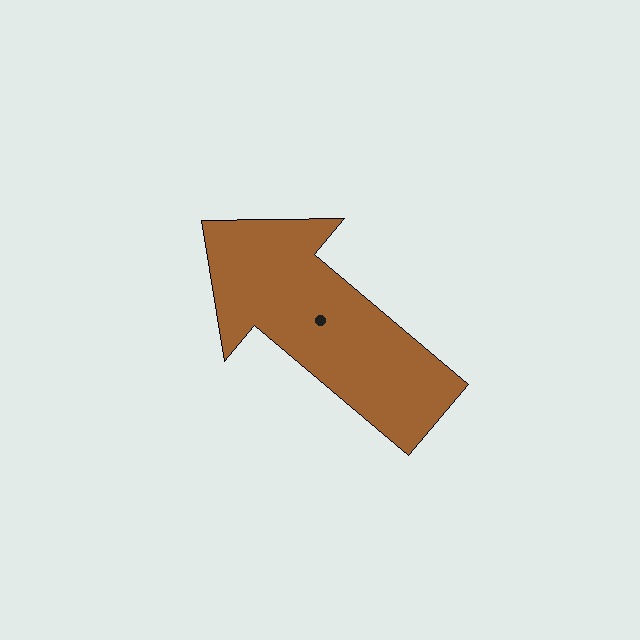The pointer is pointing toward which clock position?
Roughly 10 o'clock.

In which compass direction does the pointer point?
Northwest.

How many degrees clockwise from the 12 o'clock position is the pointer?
Approximately 310 degrees.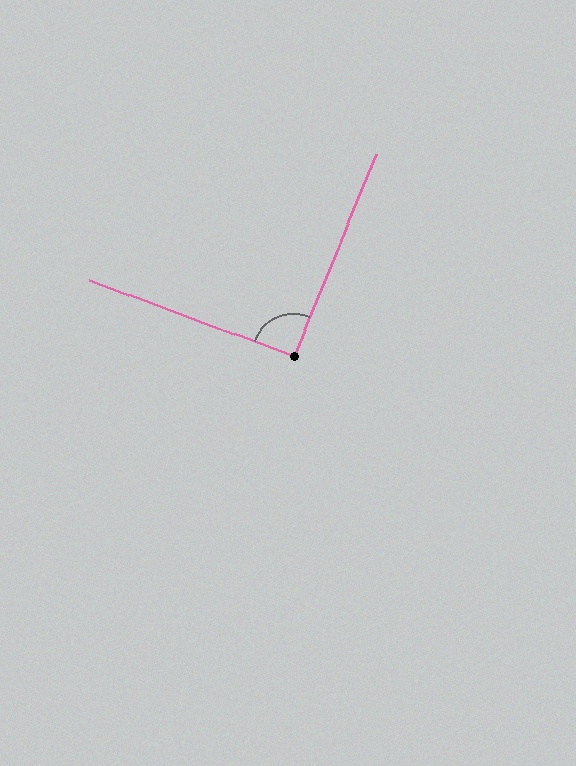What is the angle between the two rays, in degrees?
Approximately 92 degrees.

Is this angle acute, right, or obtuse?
It is approximately a right angle.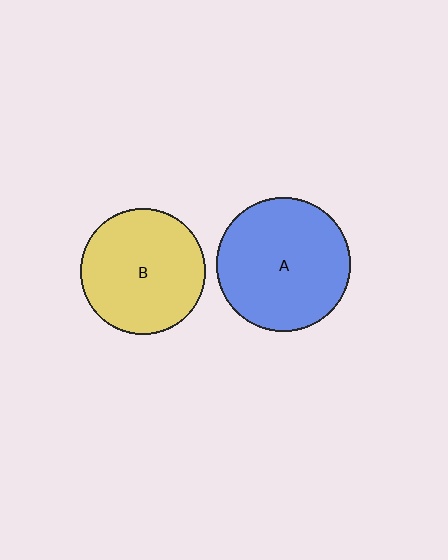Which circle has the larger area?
Circle A (blue).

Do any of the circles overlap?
No, none of the circles overlap.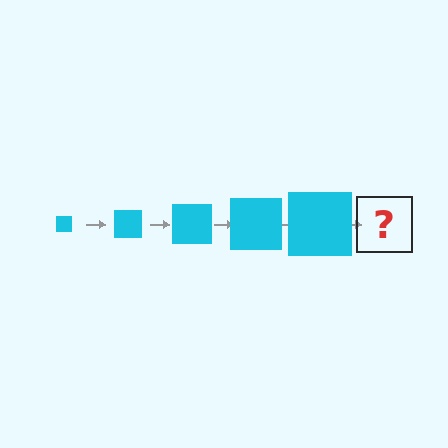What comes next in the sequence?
The next element should be a cyan square, larger than the previous one.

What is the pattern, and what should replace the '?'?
The pattern is that the square gets progressively larger each step. The '?' should be a cyan square, larger than the previous one.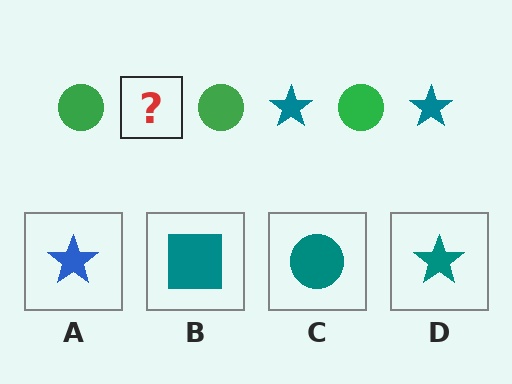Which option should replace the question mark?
Option D.